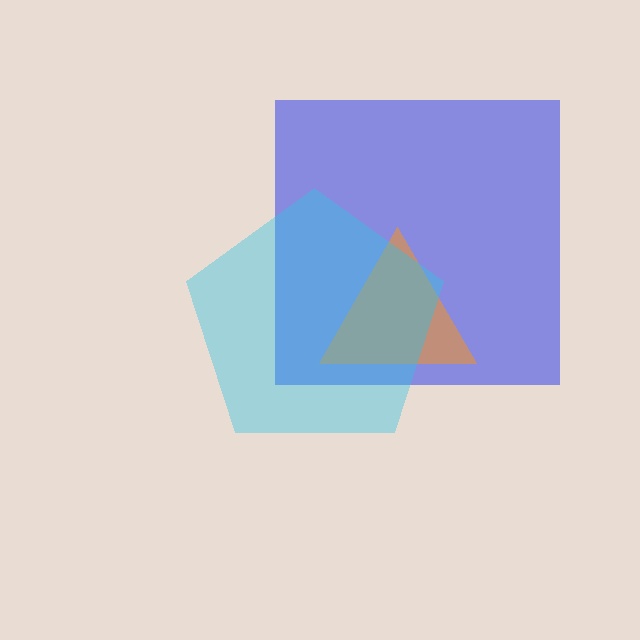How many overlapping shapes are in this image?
There are 3 overlapping shapes in the image.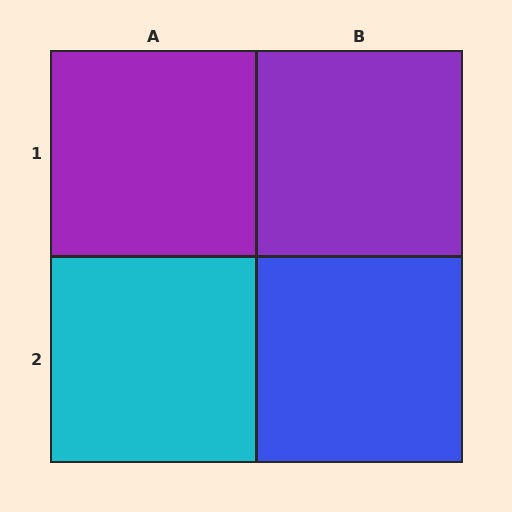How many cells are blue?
1 cell is blue.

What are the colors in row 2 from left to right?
Cyan, blue.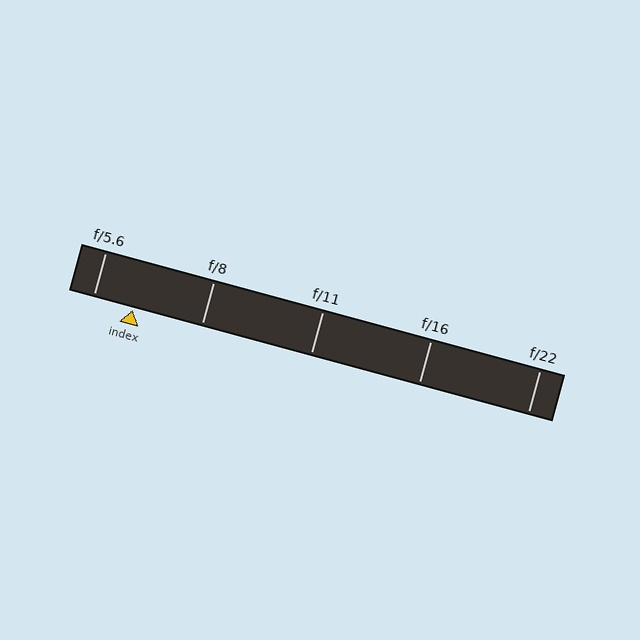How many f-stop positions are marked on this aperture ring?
There are 5 f-stop positions marked.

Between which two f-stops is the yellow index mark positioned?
The index mark is between f/5.6 and f/8.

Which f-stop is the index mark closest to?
The index mark is closest to f/5.6.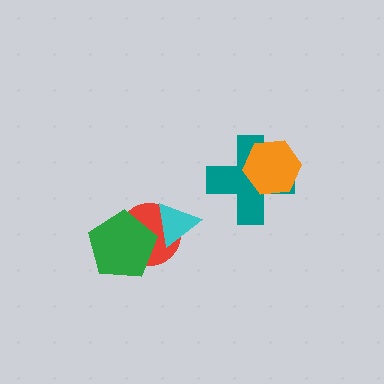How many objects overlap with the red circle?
2 objects overlap with the red circle.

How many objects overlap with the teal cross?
1 object overlaps with the teal cross.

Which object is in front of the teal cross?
The orange hexagon is in front of the teal cross.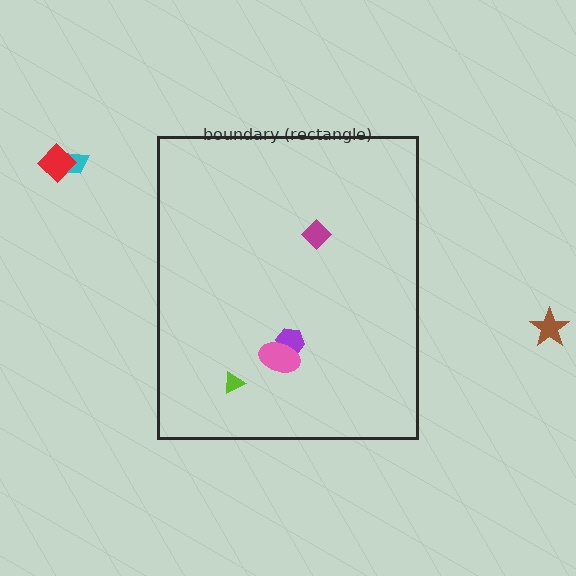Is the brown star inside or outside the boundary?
Outside.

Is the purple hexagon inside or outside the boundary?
Inside.